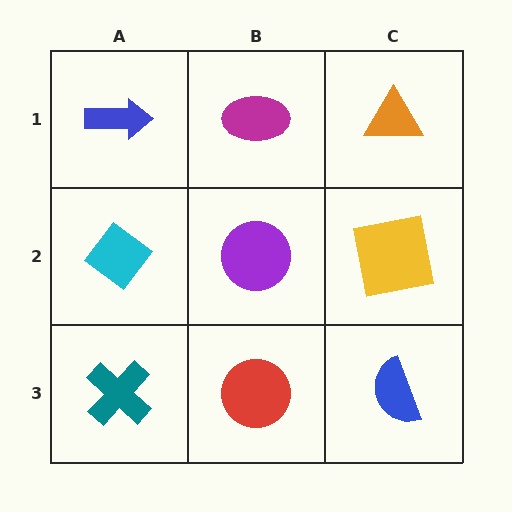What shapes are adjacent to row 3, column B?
A purple circle (row 2, column B), a teal cross (row 3, column A), a blue semicircle (row 3, column C).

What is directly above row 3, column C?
A yellow square.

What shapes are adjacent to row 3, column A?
A cyan diamond (row 2, column A), a red circle (row 3, column B).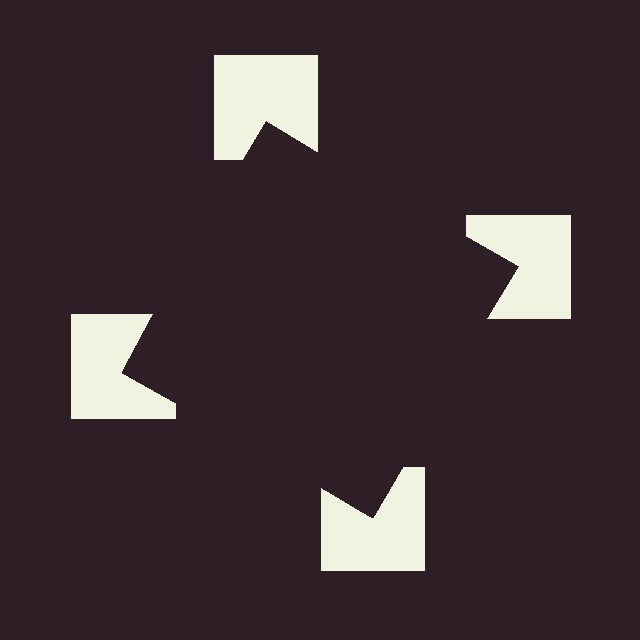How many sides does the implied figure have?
4 sides.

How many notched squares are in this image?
There are 4 — one at each vertex of the illusory square.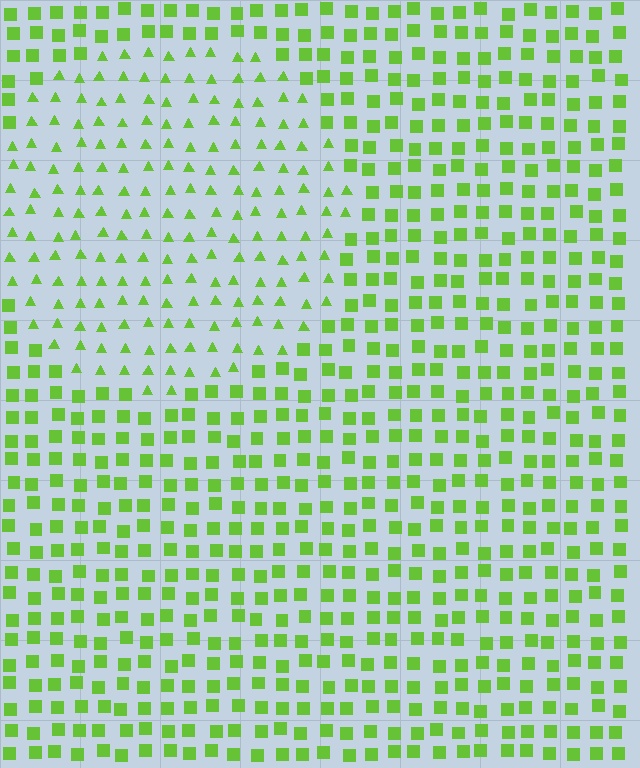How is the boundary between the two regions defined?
The boundary is defined by a change in element shape: triangles inside vs. squares outside. All elements share the same color and spacing.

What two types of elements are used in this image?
The image uses triangles inside the circle region and squares outside it.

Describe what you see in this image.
The image is filled with small lime elements arranged in a uniform grid. A circle-shaped region contains triangles, while the surrounding area contains squares. The boundary is defined purely by the change in element shape.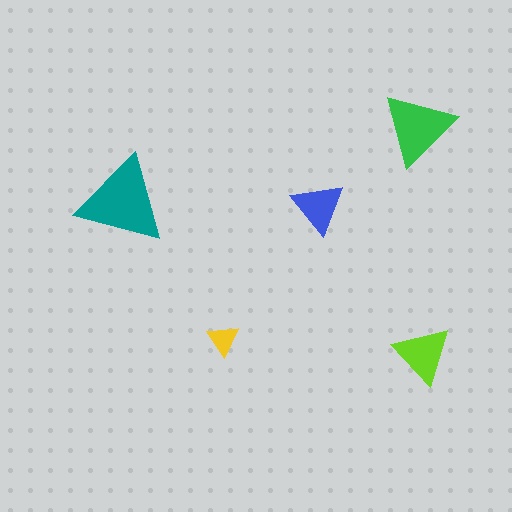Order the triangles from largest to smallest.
the teal one, the green one, the lime one, the blue one, the yellow one.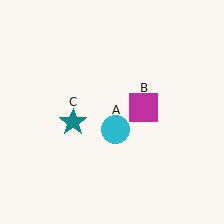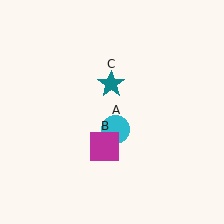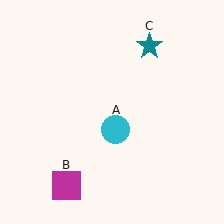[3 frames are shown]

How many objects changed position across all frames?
2 objects changed position: magenta square (object B), teal star (object C).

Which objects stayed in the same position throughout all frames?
Cyan circle (object A) remained stationary.